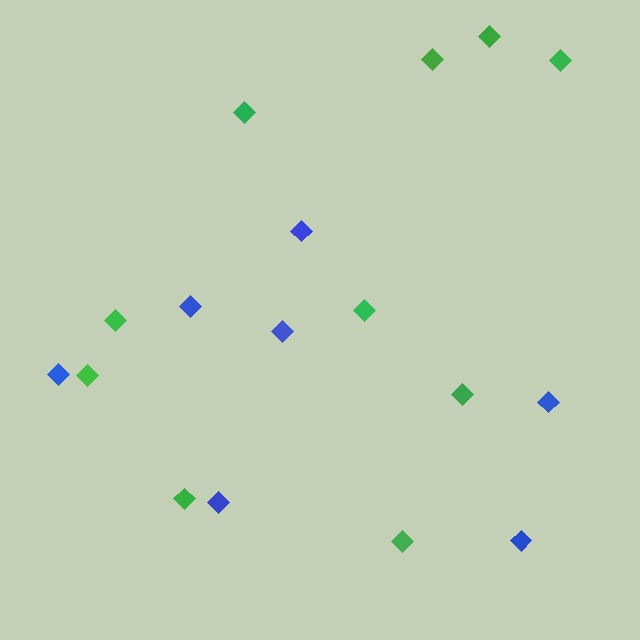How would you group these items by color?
There are 2 groups: one group of blue diamonds (7) and one group of green diamonds (10).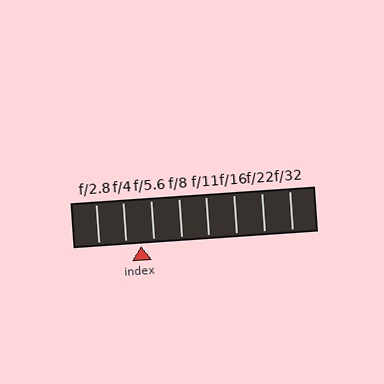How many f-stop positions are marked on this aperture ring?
There are 8 f-stop positions marked.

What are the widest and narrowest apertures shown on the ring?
The widest aperture shown is f/2.8 and the narrowest is f/32.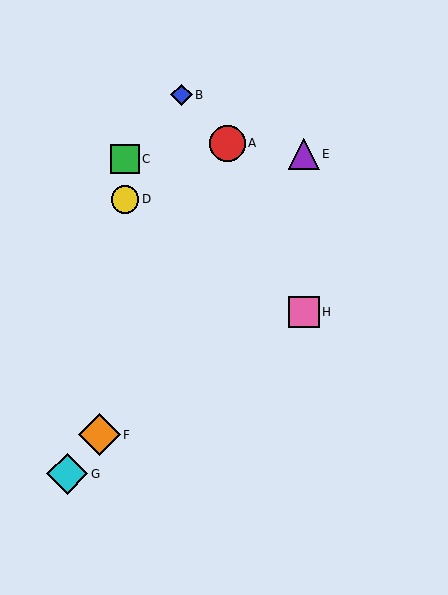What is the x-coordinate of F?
Object F is at x≈99.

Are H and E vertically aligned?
Yes, both are at x≈304.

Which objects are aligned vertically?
Objects E, H are aligned vertically.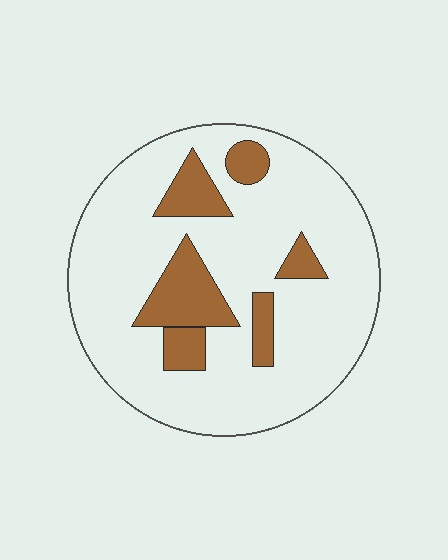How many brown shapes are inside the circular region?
6.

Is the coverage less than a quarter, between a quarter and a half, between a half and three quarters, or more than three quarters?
Less than a quarter.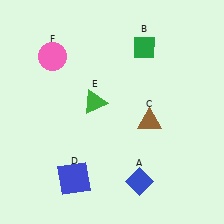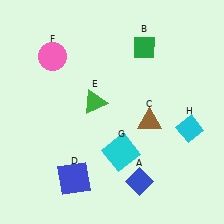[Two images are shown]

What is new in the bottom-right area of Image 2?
A cyan diamond (H) was added in the bottom-right area of Image 2.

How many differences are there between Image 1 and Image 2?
There are 2 differences between the two images.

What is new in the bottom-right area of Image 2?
A cyan square (G) was added in the bottom-right area of Image 2.